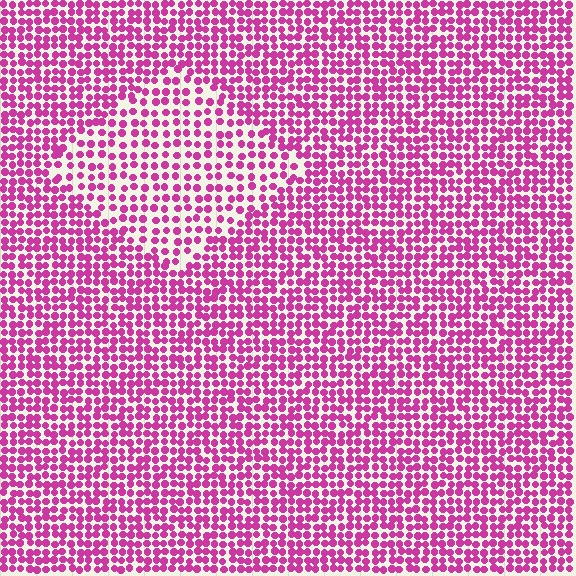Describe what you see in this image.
The image contains small magenta elements arranged at two different densities. A diamond-shaped region is visible where the elements are less densely packed than the surrounding area.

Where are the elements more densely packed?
The elements are more densely packed outside the diamond boundary.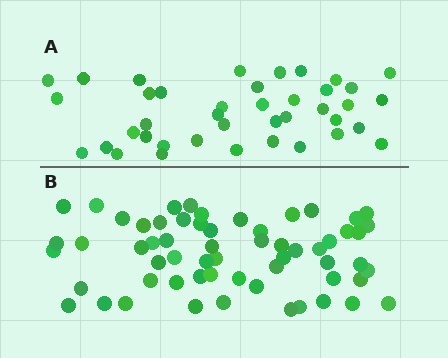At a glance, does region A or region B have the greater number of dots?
Region B (the bottom region) has more dots.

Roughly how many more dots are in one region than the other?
Region B has approximately 20 more dots than region A.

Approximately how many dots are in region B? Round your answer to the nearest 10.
About 60 dots.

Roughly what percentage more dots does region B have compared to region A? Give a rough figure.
About 50% more.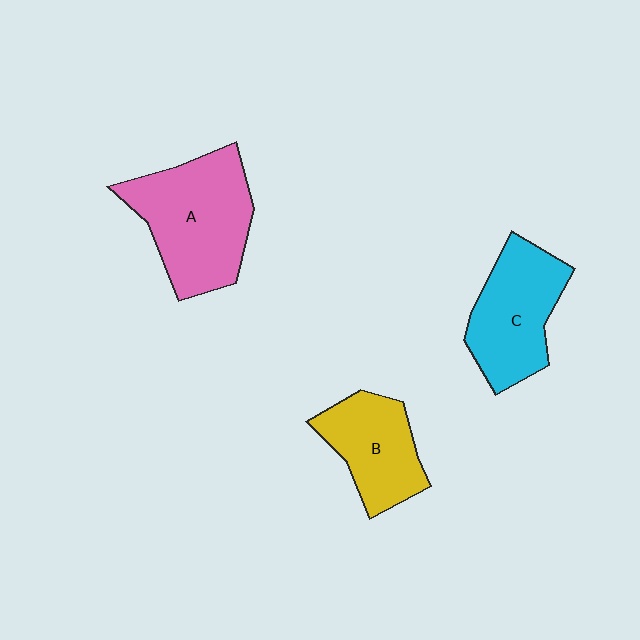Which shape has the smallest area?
Shape B (yellow).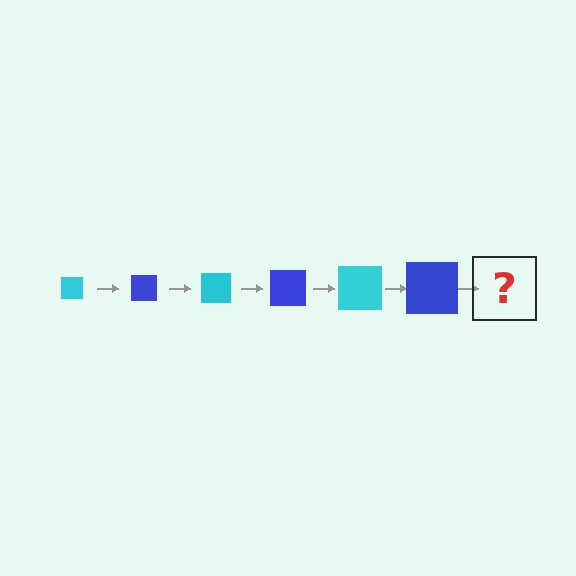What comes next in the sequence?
The next element should be a cyan square, larger than the previous one.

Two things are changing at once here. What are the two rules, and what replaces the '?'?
The two rules are that the square grows larger each step and the color cycles through cyan and blue. The '?' should be a cyan square, larger than the previous one.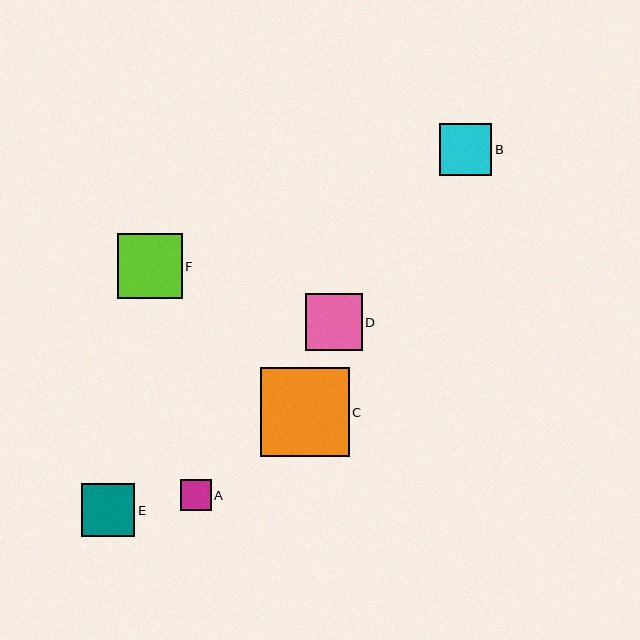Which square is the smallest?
Square A is the smallest with a size of approximately 31 pixels.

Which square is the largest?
Square C is the largest with a size of approximately 89 pixels.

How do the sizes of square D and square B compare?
Square D and square B are approximately the same size.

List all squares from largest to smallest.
From largest to smallest: C, F, D, E, B, A.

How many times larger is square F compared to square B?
Square F is approximately 1.2 times the size of square B.